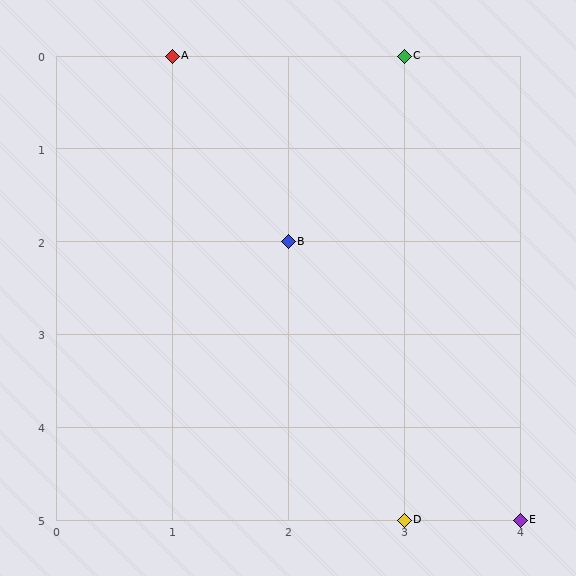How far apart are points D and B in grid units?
Points D and B are 1 column and 3 rows apart (about 3.2 grid units diagonally).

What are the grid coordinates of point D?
Point D is at grid coordinates (3, 5).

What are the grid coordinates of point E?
Point E is at grid coordinates (4, 5).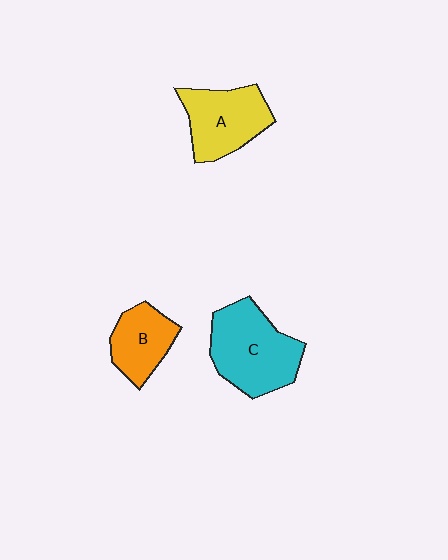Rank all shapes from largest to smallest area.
From largest to smallest: C (cyan), A (yellow), B (orange).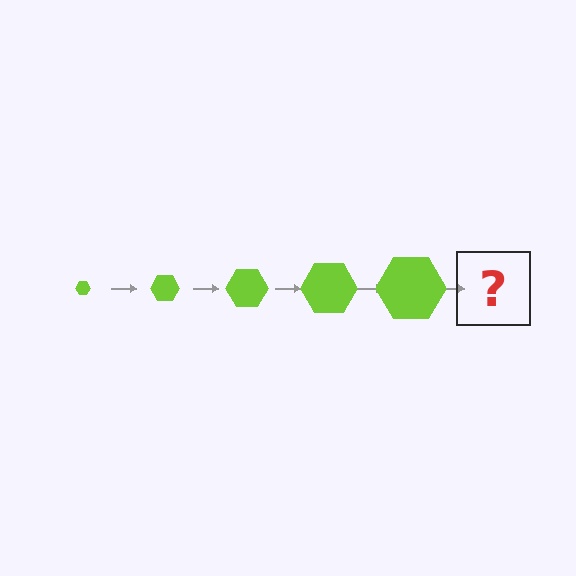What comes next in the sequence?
The next element should be a lime hexagon, larger than the previous one.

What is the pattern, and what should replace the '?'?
The pattern is that the hexagon gets progressively larger each step. The '?' should be a lime hexagon, larger than the previous one.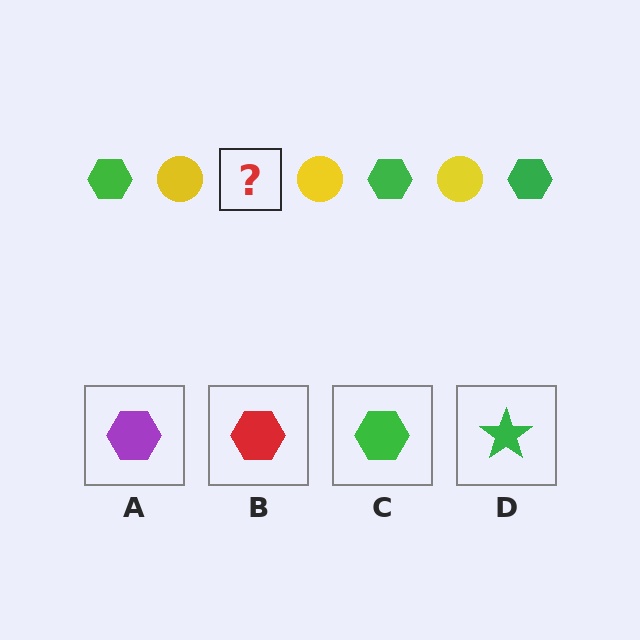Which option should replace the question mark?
Option C.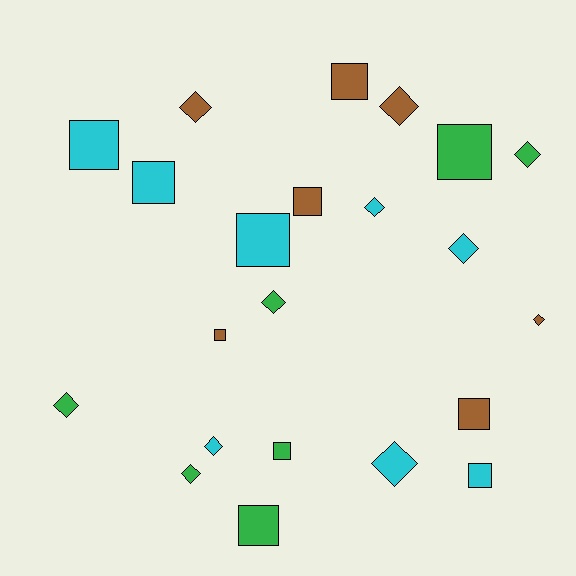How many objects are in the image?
There are 22 objects.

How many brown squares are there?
There are 4 brown squares.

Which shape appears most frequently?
Diamond, with 11 objects.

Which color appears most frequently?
Cyan, with 8 objects.